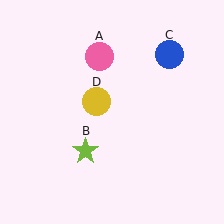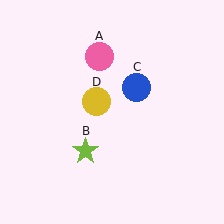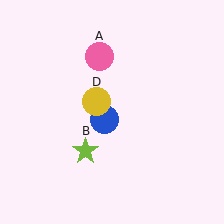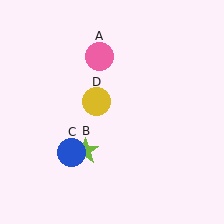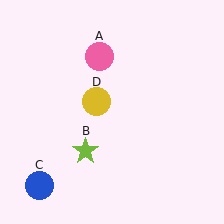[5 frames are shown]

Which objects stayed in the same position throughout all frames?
Pink circle (object A) and lime star (object B) and yellow circle (object D) remained stationary.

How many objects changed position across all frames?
1 object changed position: blue circle (object C).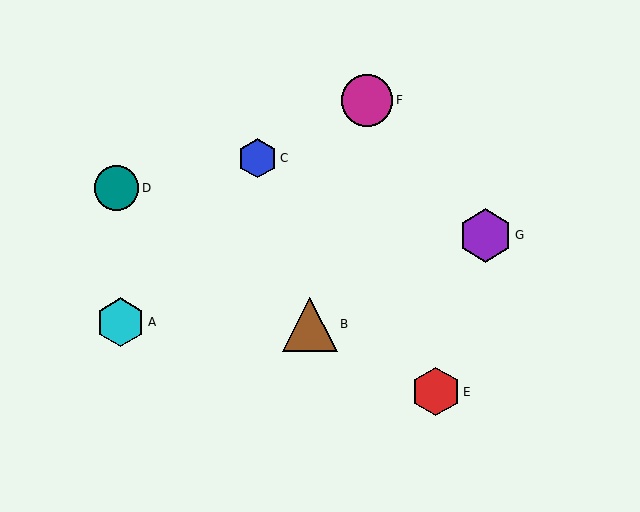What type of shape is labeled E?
Shape E is a red hexagon.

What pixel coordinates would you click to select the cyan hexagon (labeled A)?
Click at (121, 322) to select the cyan hexagon A.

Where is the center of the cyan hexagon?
The center of the cyan hexagon is at (121, 322).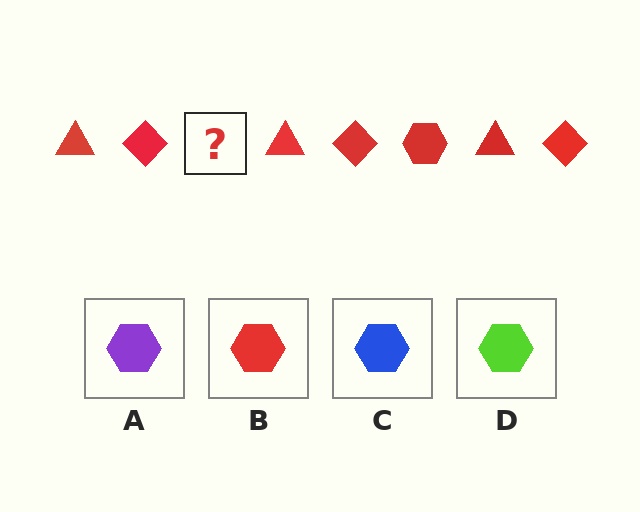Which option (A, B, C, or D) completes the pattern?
B.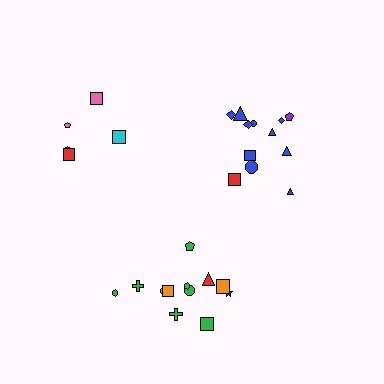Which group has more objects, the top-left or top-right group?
The top-right group.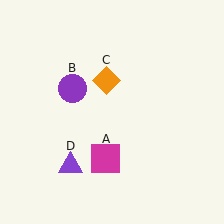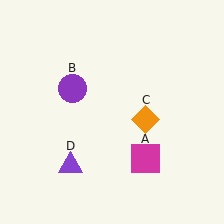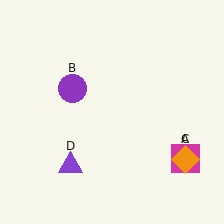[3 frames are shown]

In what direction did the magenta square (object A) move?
The magenta square (object A) moved right.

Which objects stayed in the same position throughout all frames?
Purple circle (object B) and purple triangle (object D) remained stationary.